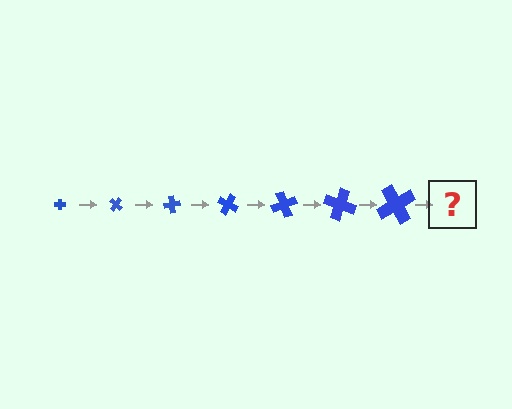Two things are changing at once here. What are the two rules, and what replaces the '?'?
The two rules are that the cross grows larger each step and it rotates 40 degrees each step. The '?' should be a cross, larger than the previous one and rotated 280 degrees from the start.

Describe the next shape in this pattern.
It should be a cross, larger than the previous one and rotated 280 degrees from the start.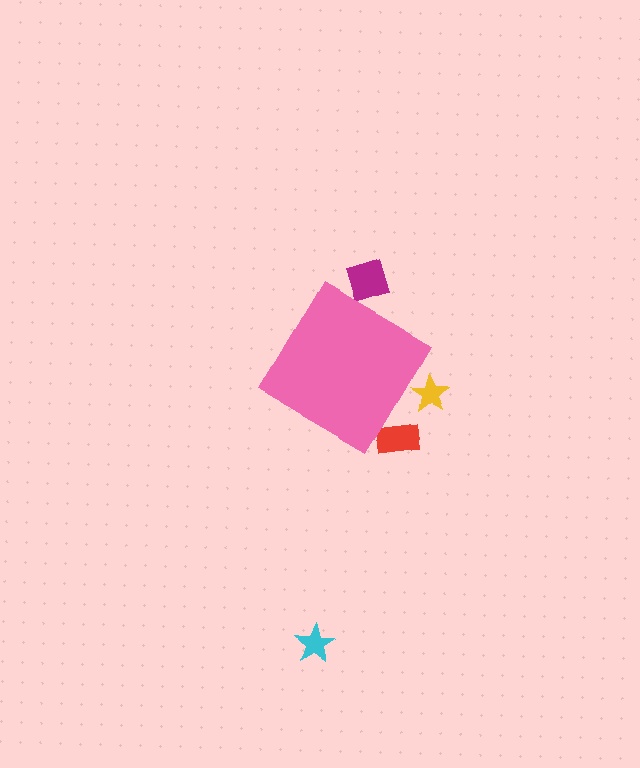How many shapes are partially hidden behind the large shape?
3 shapes are partially hidden.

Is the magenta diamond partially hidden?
Yes, the magenta diamond is partially hidden behind the pink diamond.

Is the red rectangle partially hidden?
Yes, the red rectangle is partially hidden behind the pink diamond.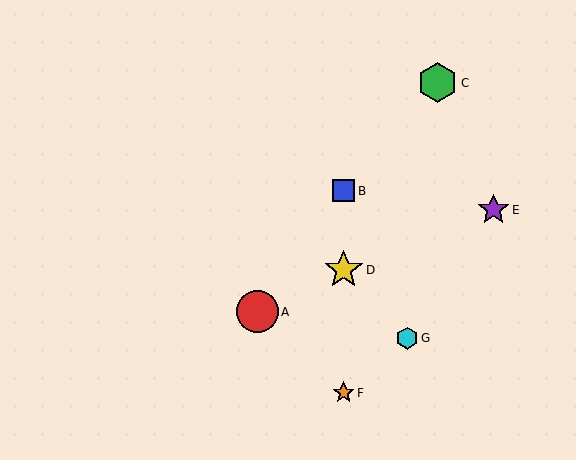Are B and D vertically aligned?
Yes, both are at x≈344.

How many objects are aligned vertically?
3 objects (B, D, F) are aligned vertically.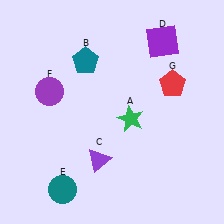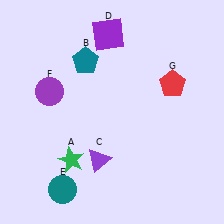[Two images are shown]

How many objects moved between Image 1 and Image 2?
2 objects moved between the two images.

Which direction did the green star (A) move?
The green star (A) moved left.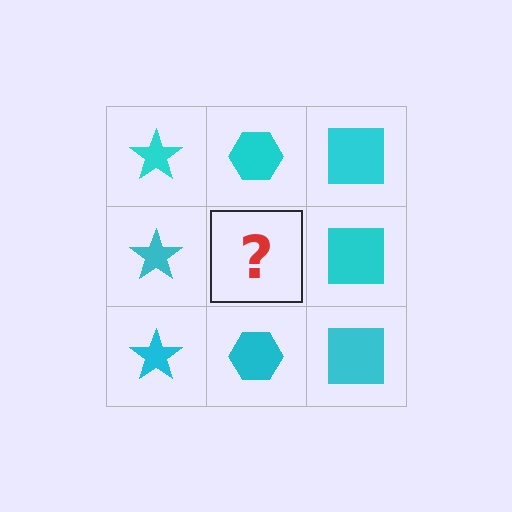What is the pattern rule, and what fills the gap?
The rule is that each column has a consistent shape. The gap should be filled with a cyan hexagon.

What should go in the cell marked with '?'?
The missing cell should contain a cyan hexagon.